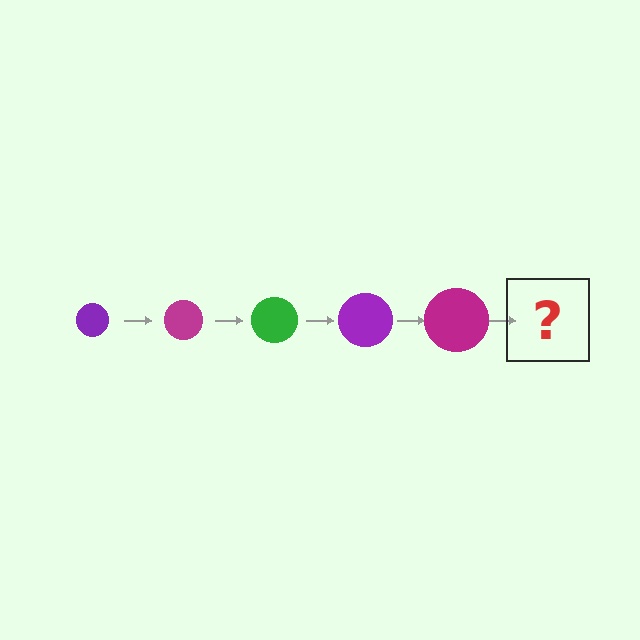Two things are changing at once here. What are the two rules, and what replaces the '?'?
The two rules are that the circle grows larger each step and the color cycles through purple, magenta, and green. The '?' should be a green circle, larger than the previous one.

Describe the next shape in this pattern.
It should be a green circle, larger than the previous one.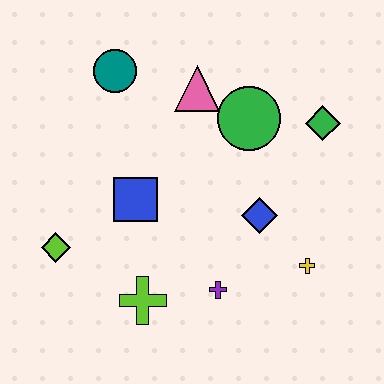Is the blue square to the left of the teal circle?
No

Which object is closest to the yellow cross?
The blue diamond is closest to the yellow cross.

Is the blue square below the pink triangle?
Yes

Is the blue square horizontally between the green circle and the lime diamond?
Yes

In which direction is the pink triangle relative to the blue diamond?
The pink triangle is above the blue diamond.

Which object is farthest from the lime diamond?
The green diamond is farthest from the lime diamond.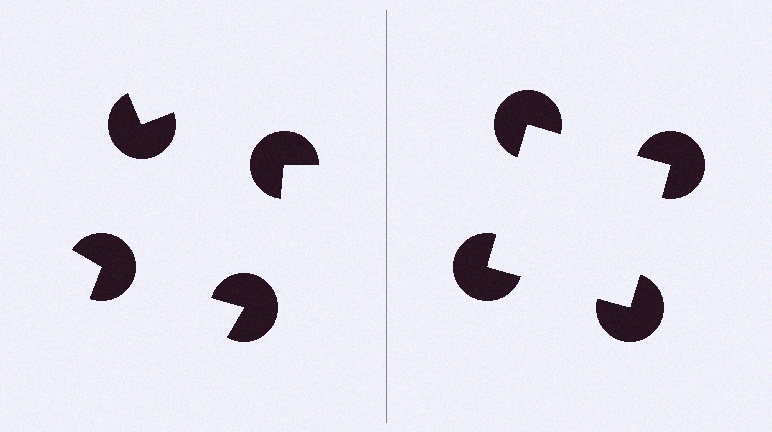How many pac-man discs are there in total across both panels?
8 — 4 on each side.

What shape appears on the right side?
An illusory square.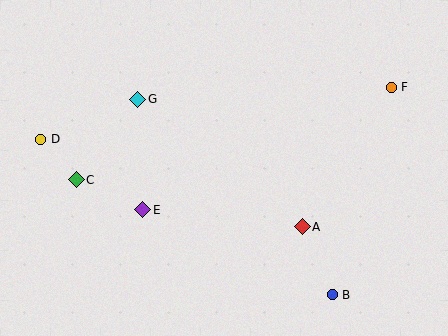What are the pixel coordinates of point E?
Point E is at (143, 210).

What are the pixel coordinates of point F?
Point F is at (391, 87).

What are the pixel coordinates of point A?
Point A is at (302, 227).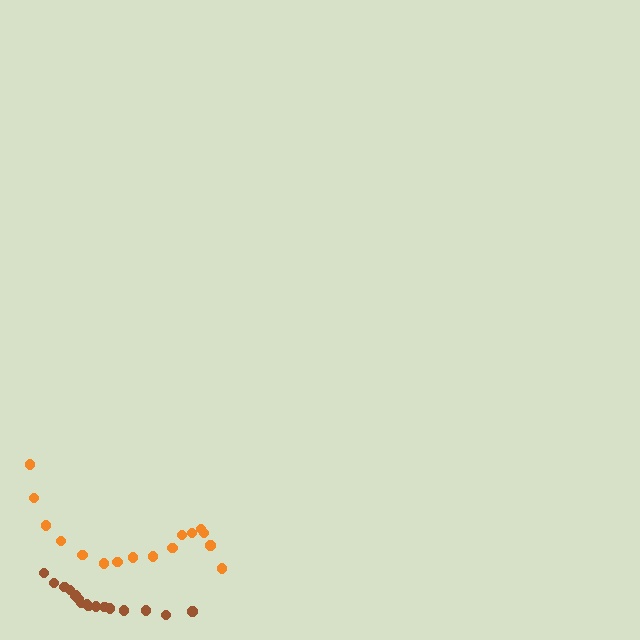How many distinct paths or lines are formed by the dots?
There are 2 distinct paths.